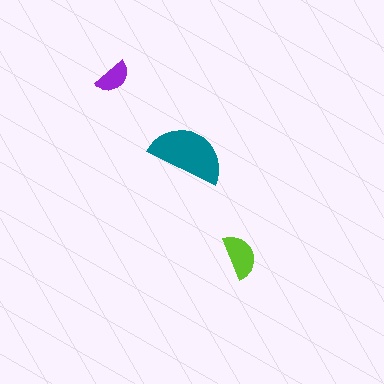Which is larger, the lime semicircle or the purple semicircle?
The lime one.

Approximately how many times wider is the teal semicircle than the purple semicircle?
About 2 times wider.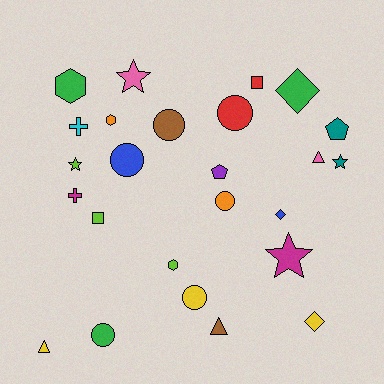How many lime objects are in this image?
There are 3 lime objects.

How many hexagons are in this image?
There are 3 hexagons.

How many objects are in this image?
There are 25 objects.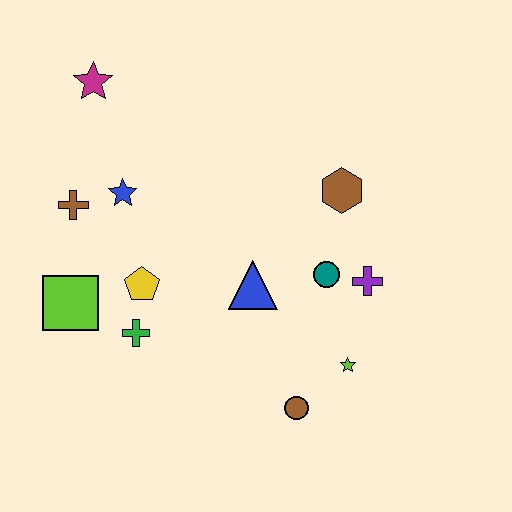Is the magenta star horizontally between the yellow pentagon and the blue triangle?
No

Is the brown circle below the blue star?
Yes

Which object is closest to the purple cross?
The teal circle is closest to the purple cross.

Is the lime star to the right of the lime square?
Yes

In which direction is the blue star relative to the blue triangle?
The blue star is to the left of the blue triangle.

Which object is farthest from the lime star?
The magenta star is farthest from the lime star.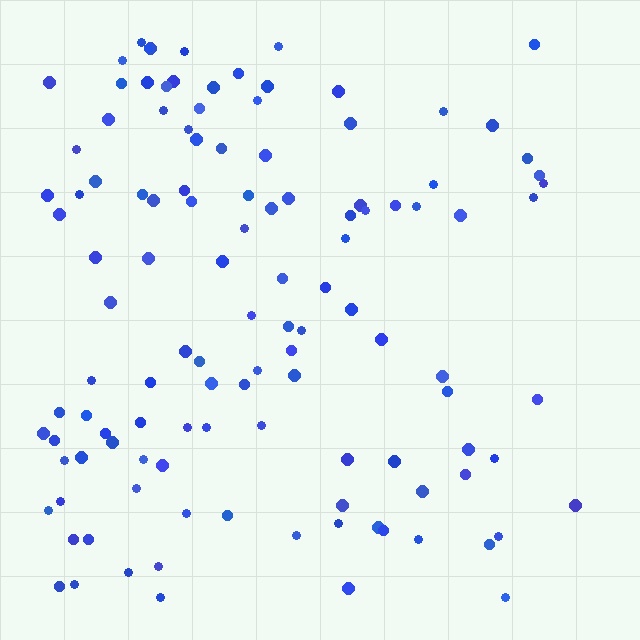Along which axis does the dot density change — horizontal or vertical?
Horizontal.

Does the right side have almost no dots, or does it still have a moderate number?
Still a moderate number, just noticeably fewer than the left.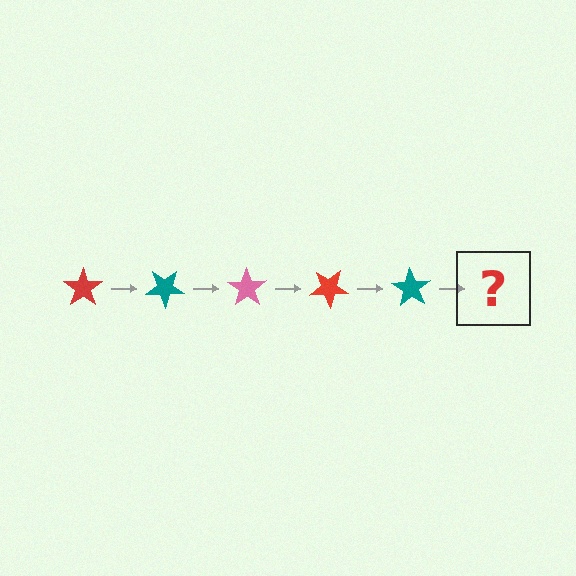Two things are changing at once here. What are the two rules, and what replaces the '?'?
The two rules are that it rotates 35 degrees each step and the color cycles through red, teal, and pink. The '?' should be a pink star, rotated 175 degrees from the start.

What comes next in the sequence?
The next element should be a pink star, rotated 175 degrees from the start.